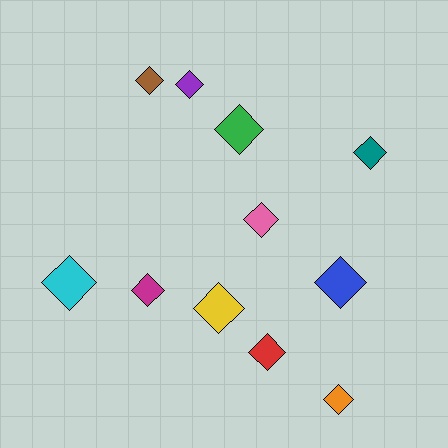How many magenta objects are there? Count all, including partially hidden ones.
There is 1 magenta object.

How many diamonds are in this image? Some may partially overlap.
There are 11 diamonds.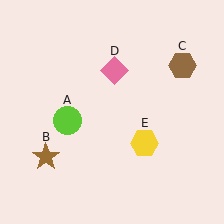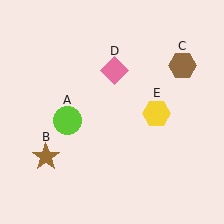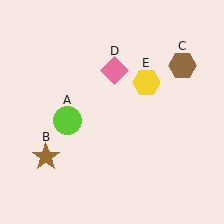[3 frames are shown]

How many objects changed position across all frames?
1 object changed position: yellow hexagon (object E).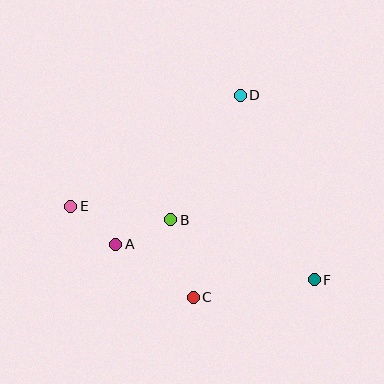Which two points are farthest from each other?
Points E and F are farthest from each other.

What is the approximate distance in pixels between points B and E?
The distance between B and E is approximately 101 pixels.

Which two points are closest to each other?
Points A and E are closest to each other.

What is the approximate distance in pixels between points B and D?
The distance between B and D is approximately 143 pixels.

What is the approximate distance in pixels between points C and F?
The distance between C and F is approximately 122 pixels.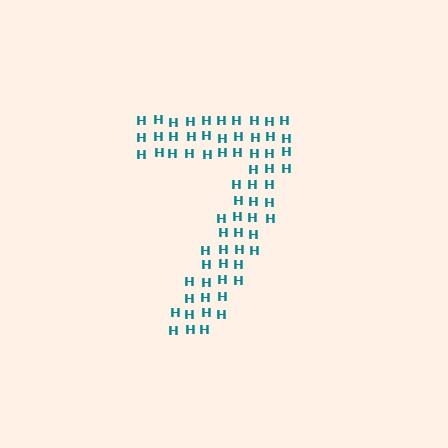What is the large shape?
The large shape is the digit 7.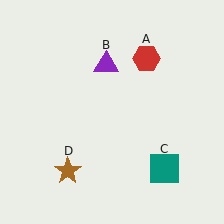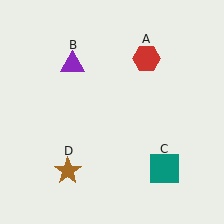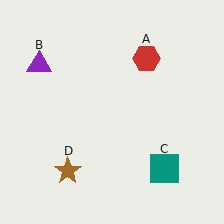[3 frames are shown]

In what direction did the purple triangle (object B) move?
The purple triangle (object B) moved left.